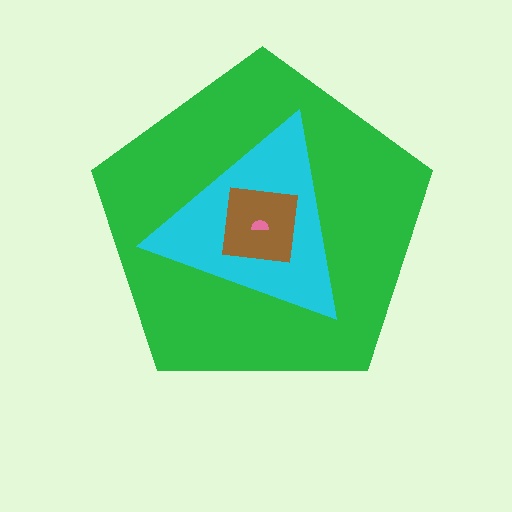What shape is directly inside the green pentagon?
The cyan triangle.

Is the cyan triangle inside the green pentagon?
Yes.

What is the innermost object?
The pink semicircle.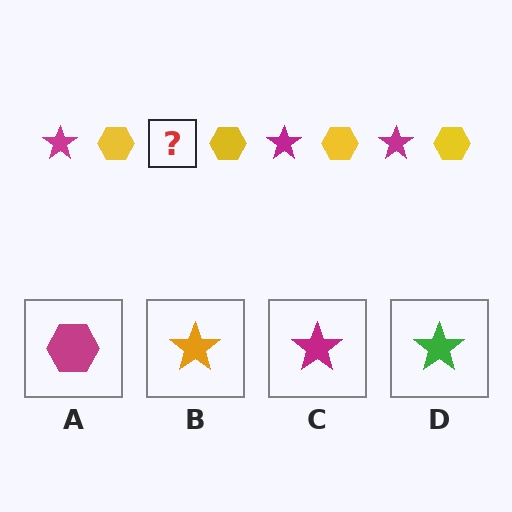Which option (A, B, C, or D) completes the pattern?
C.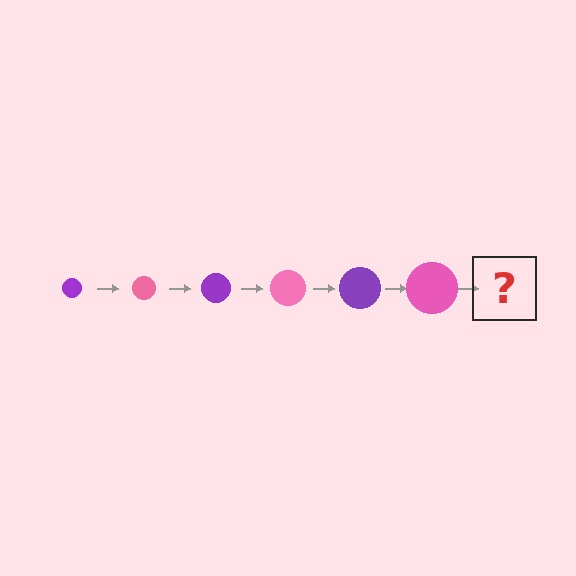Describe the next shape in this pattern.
It should be a purple circle, larger than the previous one.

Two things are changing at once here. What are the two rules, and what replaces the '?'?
The two rules are that the circle grows larger each step and the color cycles through purple and pink. The '?' should be a purple circle, larger than the previous one.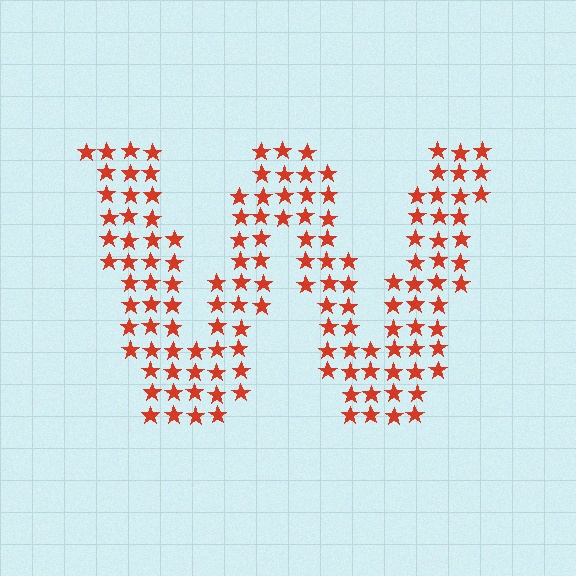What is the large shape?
The large shape is the letter W.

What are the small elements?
The small elements are stars.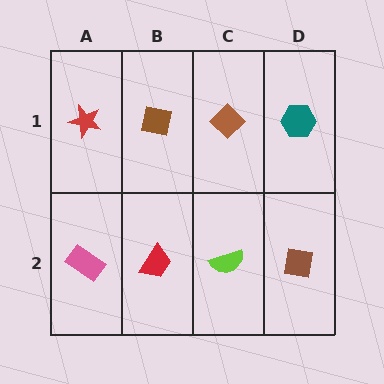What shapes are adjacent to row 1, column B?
A red trapezoid (row 2, column B), a red star (row 1, column A), a brown diamond (row 1, column C).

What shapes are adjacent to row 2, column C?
A brown diamond (row 1, column C), a red trapezoid (row 2, column B), a brown square (row 2, column D).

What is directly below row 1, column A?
A pink rectangle.